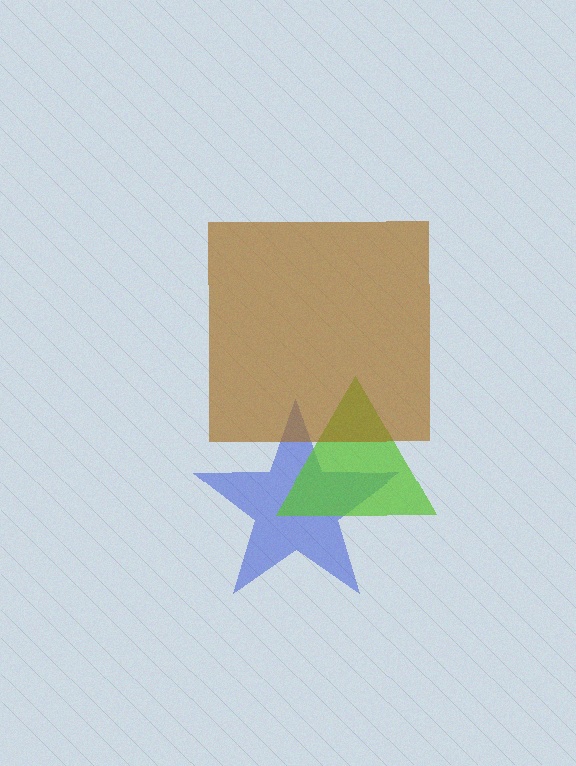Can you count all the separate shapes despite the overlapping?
Yes, there are 3 separate shapes.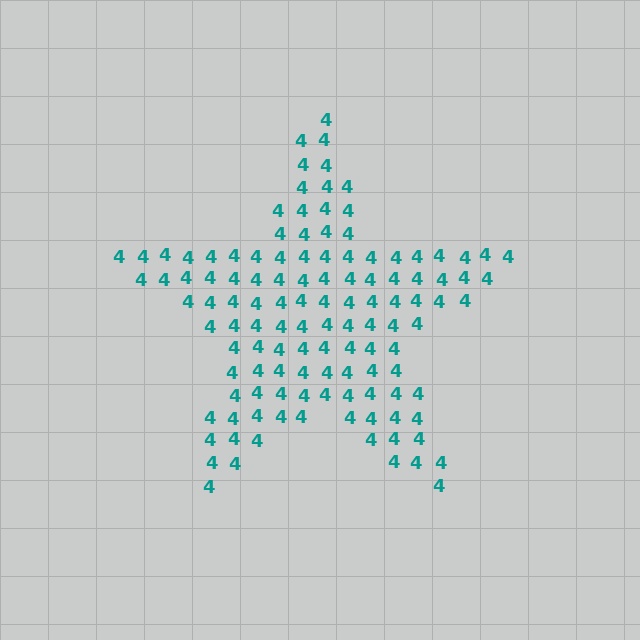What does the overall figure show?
The overall figure shows a star.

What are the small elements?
The small elements are digit 4's.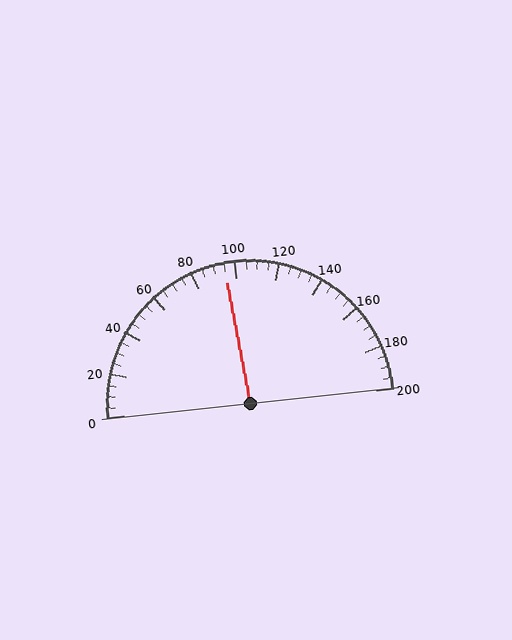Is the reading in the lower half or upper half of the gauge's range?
The reading is in the lower half of the range (0 to 200).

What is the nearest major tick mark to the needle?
The nearest major tick mark is 100.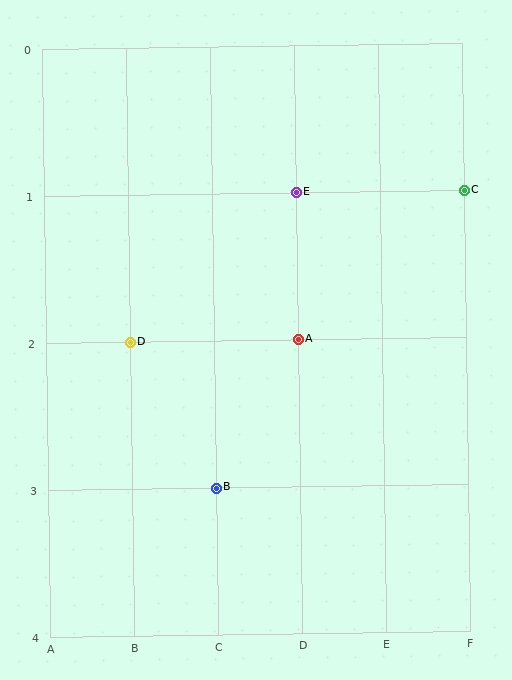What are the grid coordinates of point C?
Point C is at grid coordinates (F, 1).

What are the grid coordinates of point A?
Point A is at grid coordinates (D, 2).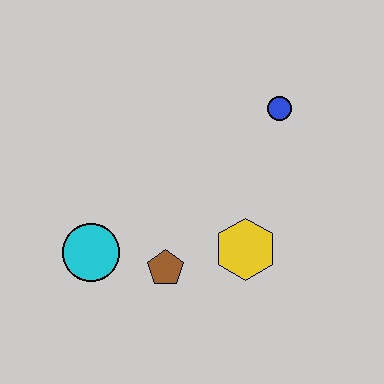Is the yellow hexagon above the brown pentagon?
Yes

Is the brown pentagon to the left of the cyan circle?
No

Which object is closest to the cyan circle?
The brown pentagon is closest to the cyan circle.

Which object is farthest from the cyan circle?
The blue circle is farthest from the cyan circle.